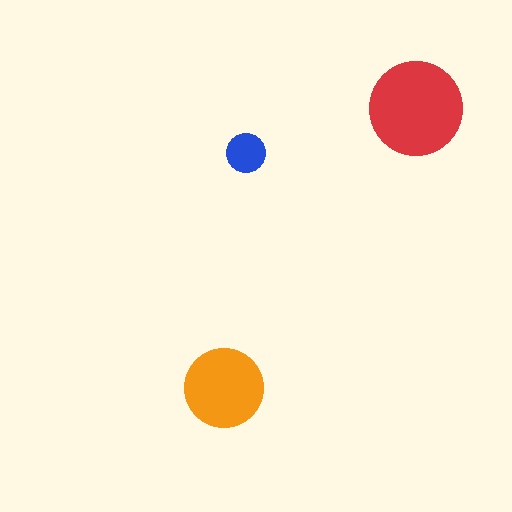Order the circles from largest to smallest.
the red one, the orange one, the blue one.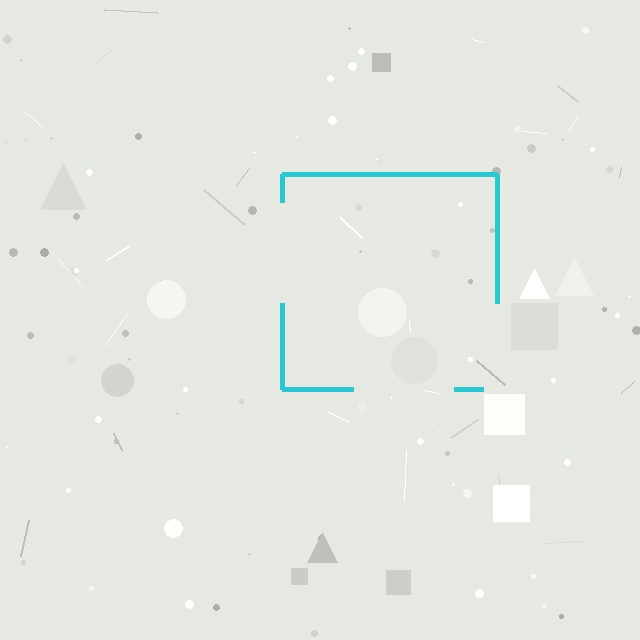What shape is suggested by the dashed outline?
The dashed outline suggests a square.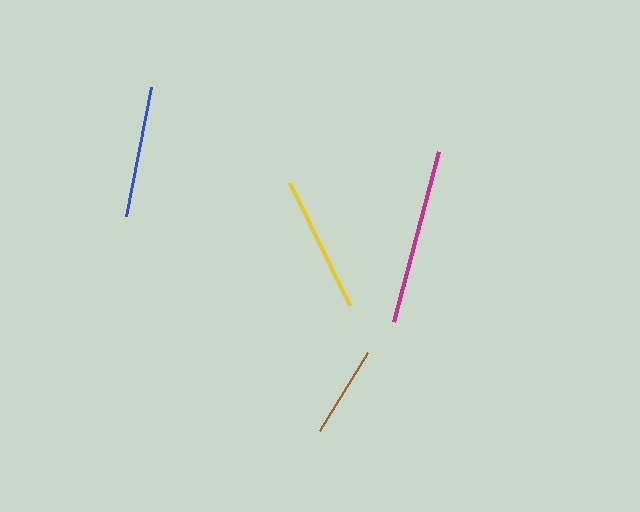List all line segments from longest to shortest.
From longest to shortest: magenta, yellow, blue, brown.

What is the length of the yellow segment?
The yellow segment is approximately 138 pixels long.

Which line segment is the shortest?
The brown line is the shortest at approximately 92 pixels.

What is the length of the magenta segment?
The magenta segment is approximately 177 pixels long.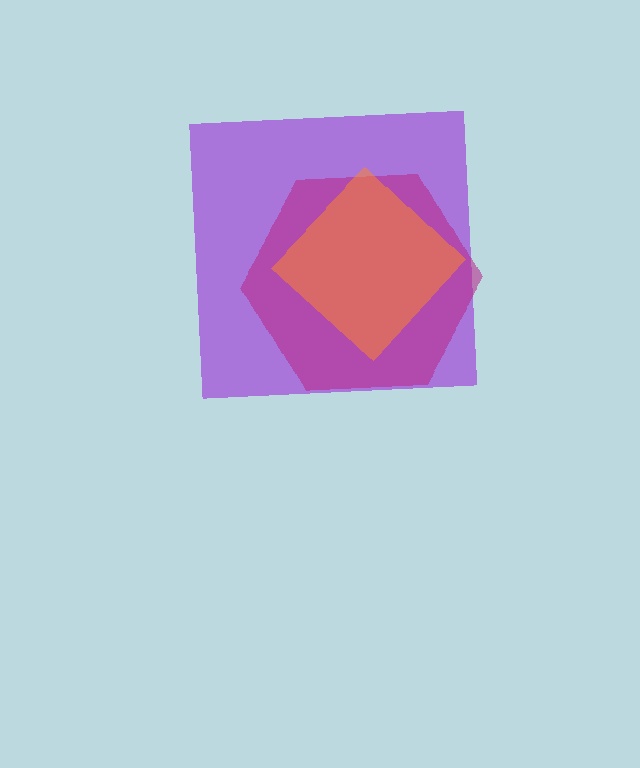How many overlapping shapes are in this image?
There are 3 overlapping shapes in the image.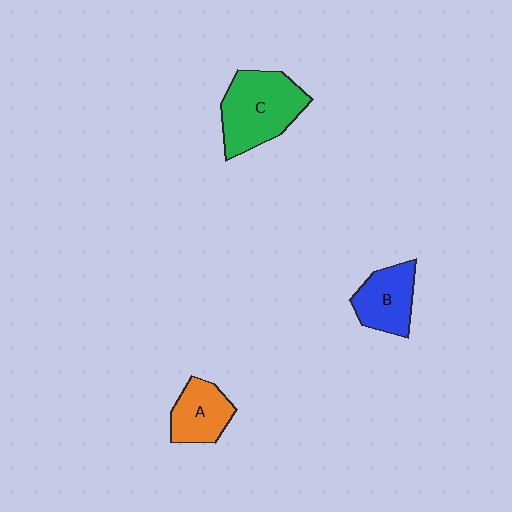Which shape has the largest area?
Shape C (green).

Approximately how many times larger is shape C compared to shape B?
Approximately 1.5 times.